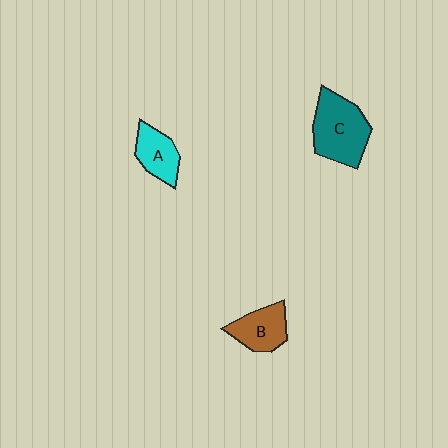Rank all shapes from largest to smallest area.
From largest to smallest: C (teal), B (brown), A (cyan).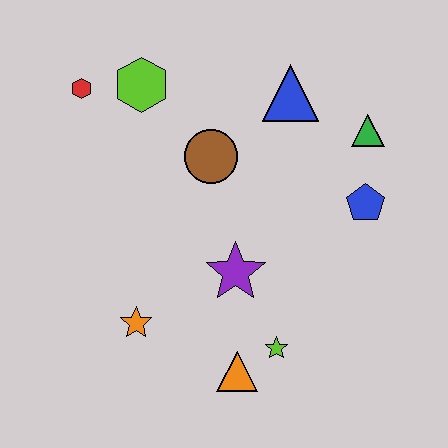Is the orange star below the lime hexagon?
Yes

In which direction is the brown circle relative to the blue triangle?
The brown circle is to the left of the blue triangle.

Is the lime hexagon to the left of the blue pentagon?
Yes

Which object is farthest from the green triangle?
The orange star is farthest from the green triangle.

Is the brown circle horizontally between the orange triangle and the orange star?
Yes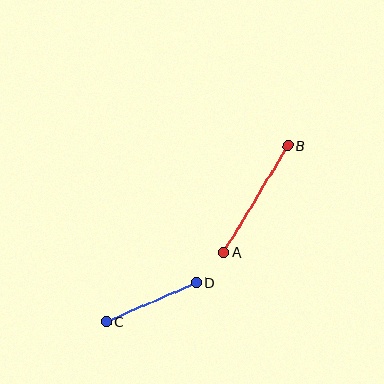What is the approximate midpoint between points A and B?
The midpoint is at approximately (256, 199) pixels.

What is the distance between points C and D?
The distance is approximately 98 pixels.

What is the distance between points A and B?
The distance is approximately 124 pixels.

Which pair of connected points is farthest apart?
Points A and B are farthest apart.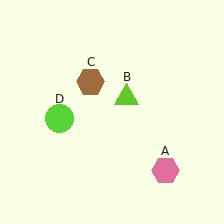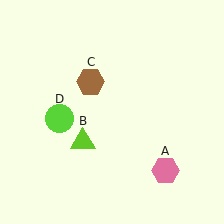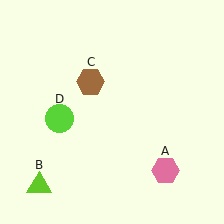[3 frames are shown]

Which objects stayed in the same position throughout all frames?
Pink hexagon (object A) and brown hexagon (object C) and lime circle (object D) remained stationary.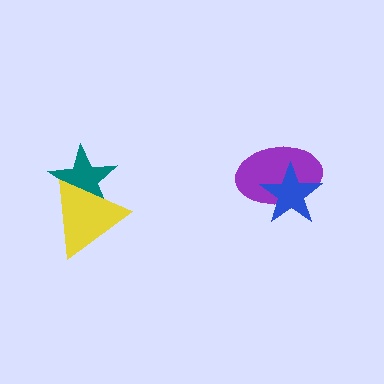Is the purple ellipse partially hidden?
Yes, it is partially covered by another shape.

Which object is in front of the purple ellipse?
The blue star is in front of the purple ellipse.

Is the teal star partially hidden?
Yes, it is partially covered by another shape.